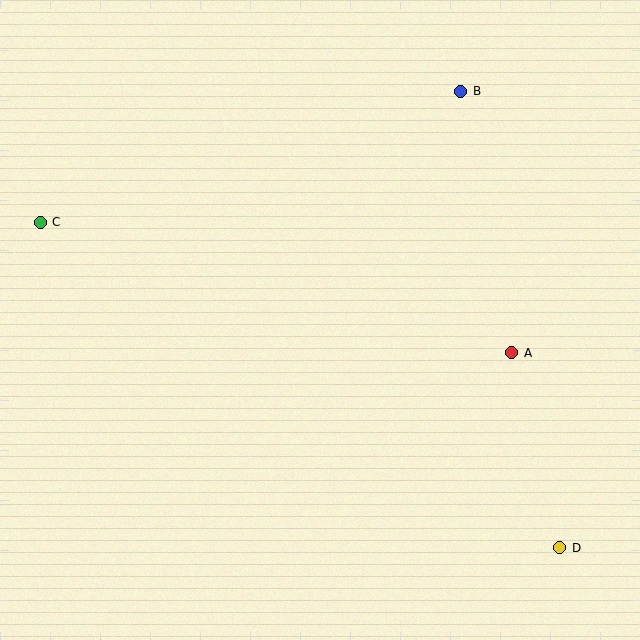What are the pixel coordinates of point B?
Point B is at (461, 91).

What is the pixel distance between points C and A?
The distance between C and A is 490 pixels.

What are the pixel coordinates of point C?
Point C is at (40, 222).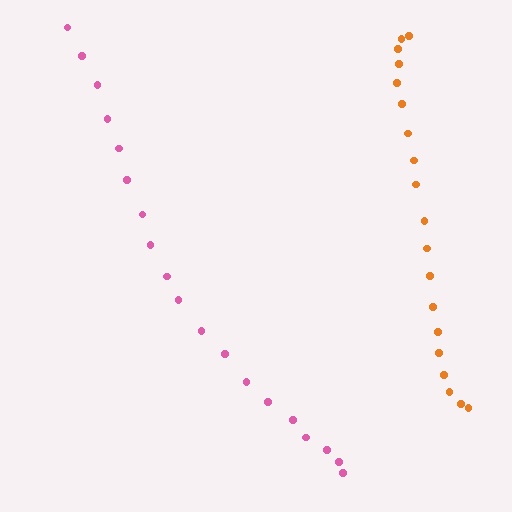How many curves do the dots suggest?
There are 2 distinct paths.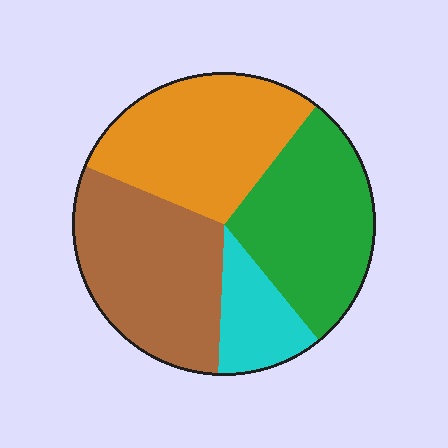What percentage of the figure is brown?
Brown takes up between a sixth and a third of the figure.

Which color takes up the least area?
Cyan, at roughly 10%.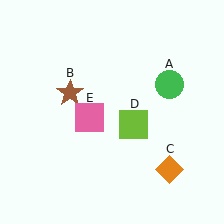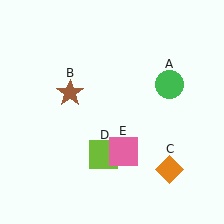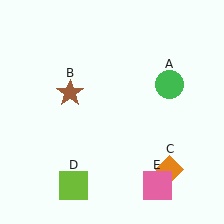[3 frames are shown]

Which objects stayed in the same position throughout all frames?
Green circle (object A) and brown star (object B) and orange diamond (object C) remained stationary.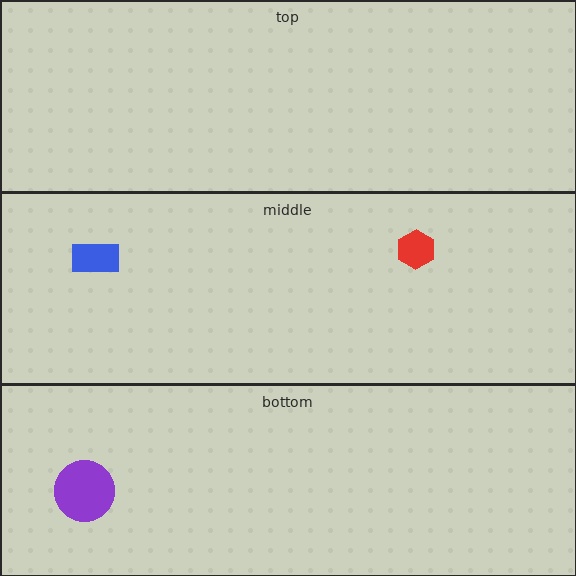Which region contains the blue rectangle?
The middle region.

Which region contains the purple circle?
The bottom region.